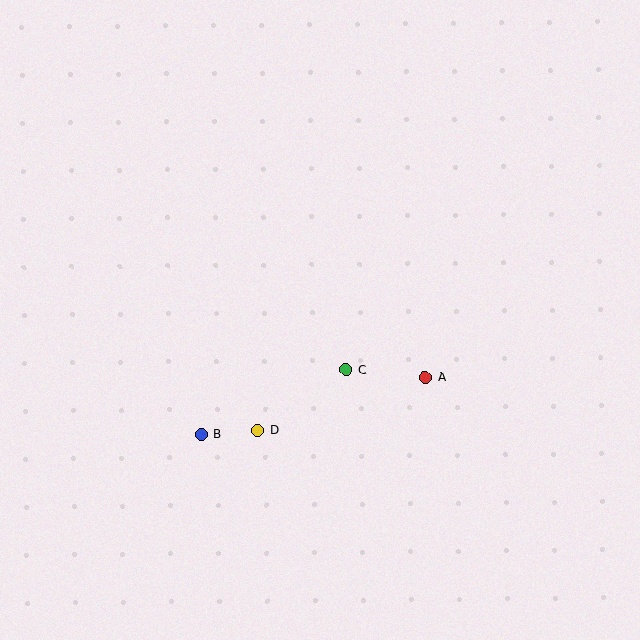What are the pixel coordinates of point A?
Point A is at (425, 377).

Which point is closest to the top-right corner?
Point A is closest to the top-right corner.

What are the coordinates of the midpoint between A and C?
The midpoint between A and C is at (386, 373).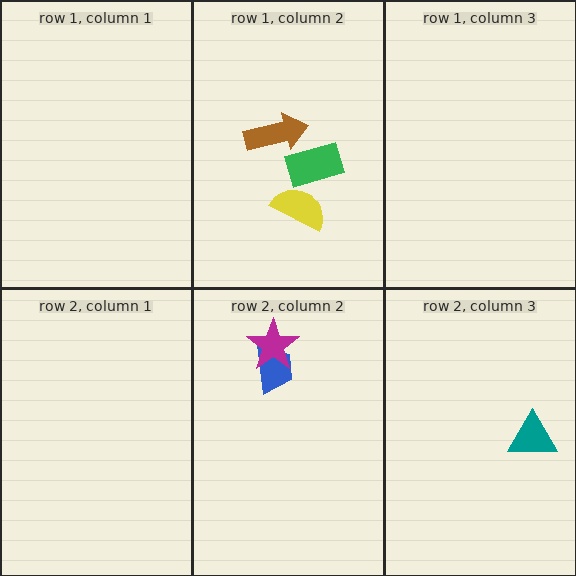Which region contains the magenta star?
The row 2, column 2 region.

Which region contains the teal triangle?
The row 2, column 3 region.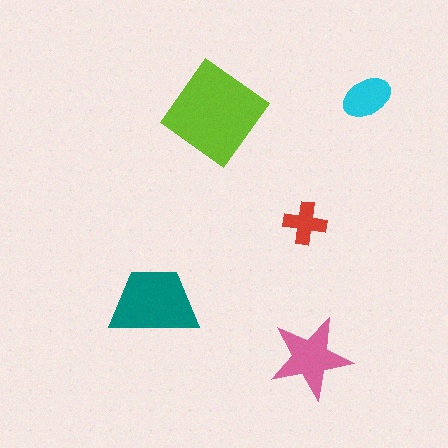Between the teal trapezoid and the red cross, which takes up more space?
The teal trapezoid.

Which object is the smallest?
The red cross.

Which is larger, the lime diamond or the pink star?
The lime diamond.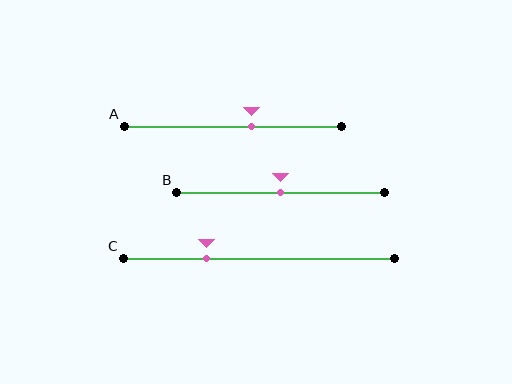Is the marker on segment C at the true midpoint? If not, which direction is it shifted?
No, the marker on segment C is shifted to the left by about 19% of the segment length.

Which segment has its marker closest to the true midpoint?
Segment B has its marker closest to the true midpoint.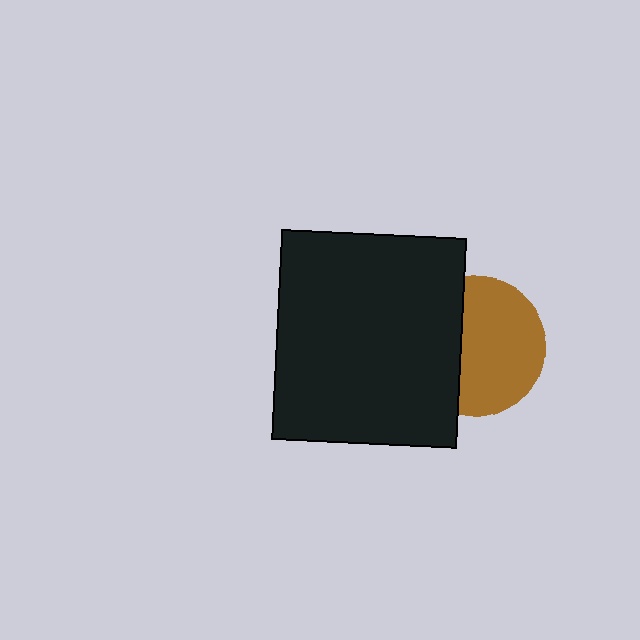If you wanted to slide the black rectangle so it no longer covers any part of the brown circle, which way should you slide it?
Slide it left — that is the most direct way to separate the two shapes.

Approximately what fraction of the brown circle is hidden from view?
Roughly 38% of the brown circle is hidden behind the black rectangle.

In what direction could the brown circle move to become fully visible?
The brown circle could move right. That would shift it out from behind the black rectangle entirely.